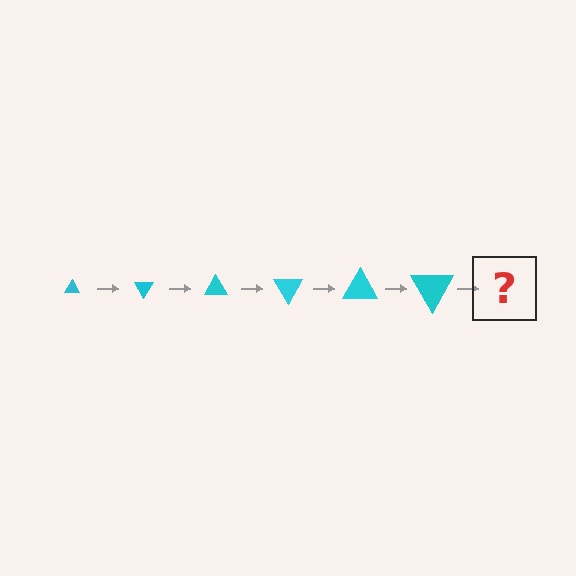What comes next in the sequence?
The next element should be a triangle, larger than the previous one and rotated 360 degrees from the start.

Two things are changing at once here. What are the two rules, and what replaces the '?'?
The two rules are that the triangle grows larger each step and it rotates 60 degrees each step. The '?' should be a triangle, larger than the previous one and rotated 360 degrees from the start.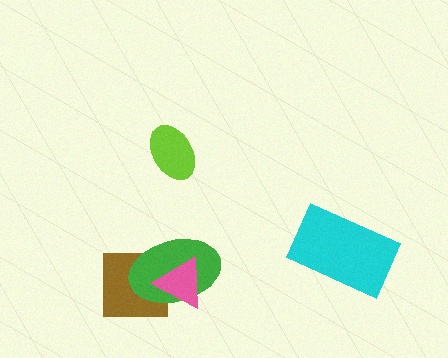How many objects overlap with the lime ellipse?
0 objects overlap with the lime ellipse.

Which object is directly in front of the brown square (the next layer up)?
The green ellipse is directly in front of the brown square.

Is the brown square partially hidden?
Yes, it is partially covered by another shape.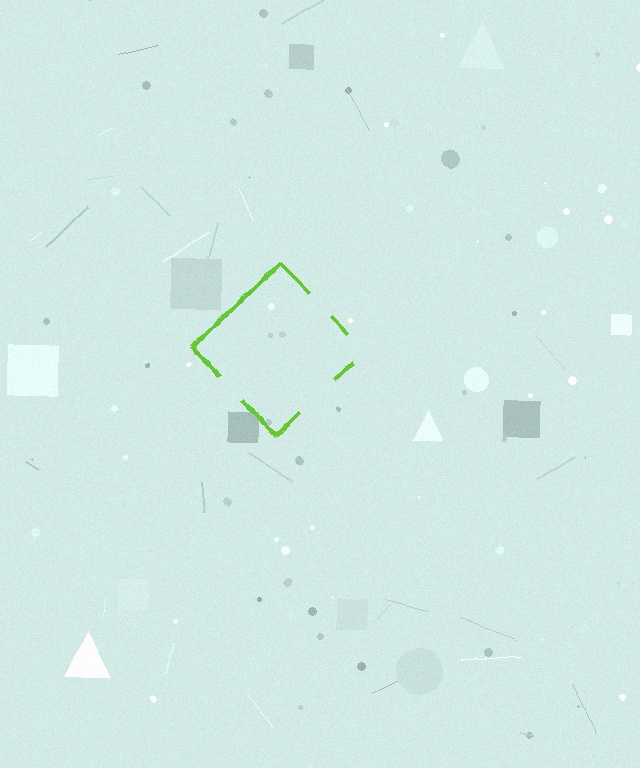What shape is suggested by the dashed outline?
The dashed outline suggests a diamond.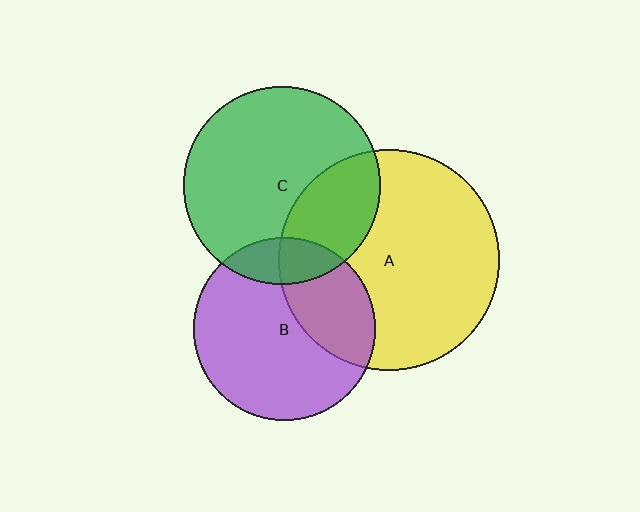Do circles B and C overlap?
Yes.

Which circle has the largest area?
Circle A (yellow).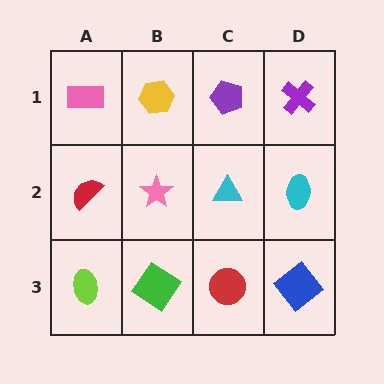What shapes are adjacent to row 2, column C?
A purple pentagon (row 1, column C), a red circle (row 3, column C), a pink star (row 2, column B), a cyan ellipse (row 2, column D).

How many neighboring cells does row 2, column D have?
3.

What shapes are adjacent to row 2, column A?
A pink rectangle (row 1, column A), a lime ellipse (row 3, column A), a pink star (row 2, column B).